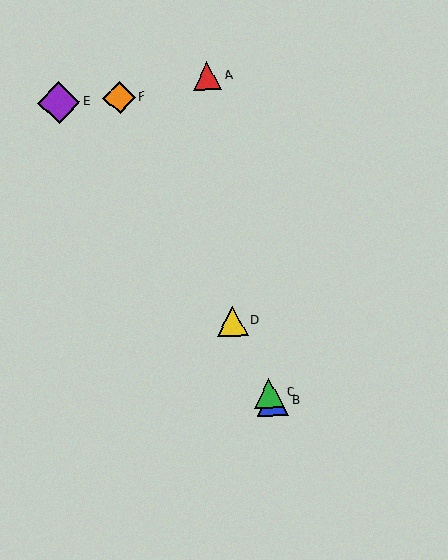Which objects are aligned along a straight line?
Objects B, C, D, F are aligned along a straight line.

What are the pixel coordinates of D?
Object D is at (232, 321).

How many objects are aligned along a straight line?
4 objects (B, C, D, F) are aligned along a straight line.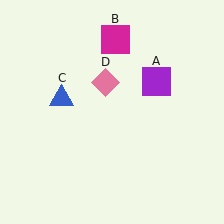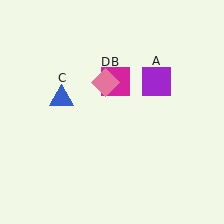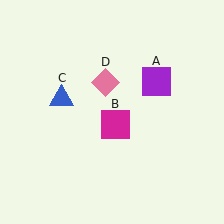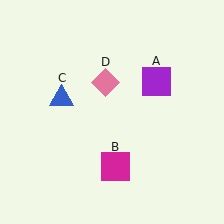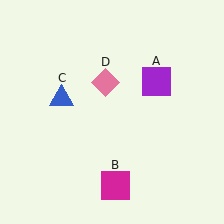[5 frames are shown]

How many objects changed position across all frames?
1 object changed position: magenta square (object B).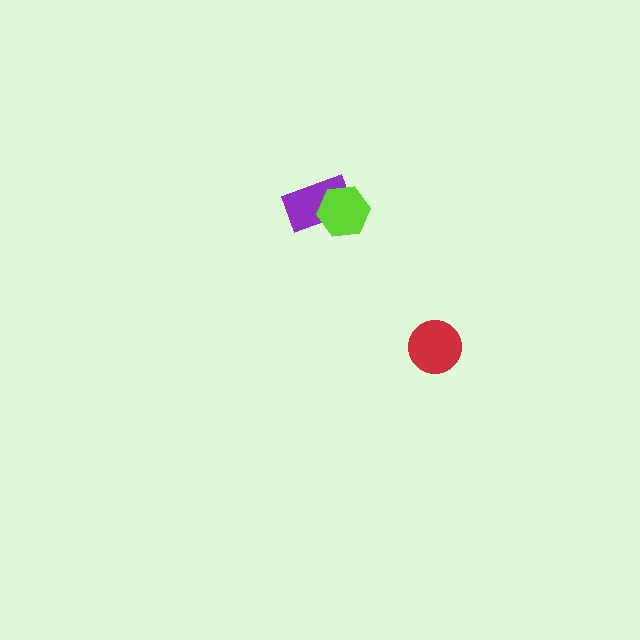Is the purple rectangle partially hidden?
Yes, it is partially covered by another shape.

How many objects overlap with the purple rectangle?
1 object overlaps with the purple rectangle.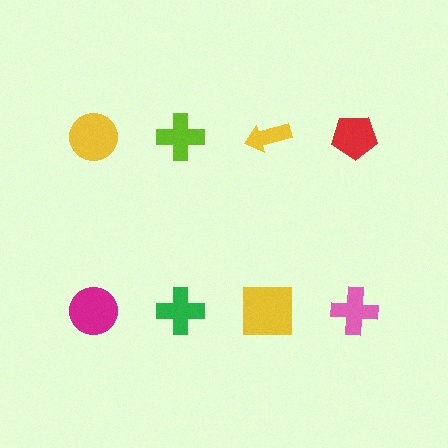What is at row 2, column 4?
A pink cross.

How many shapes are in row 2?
4 shapes.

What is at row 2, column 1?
A magenta circle.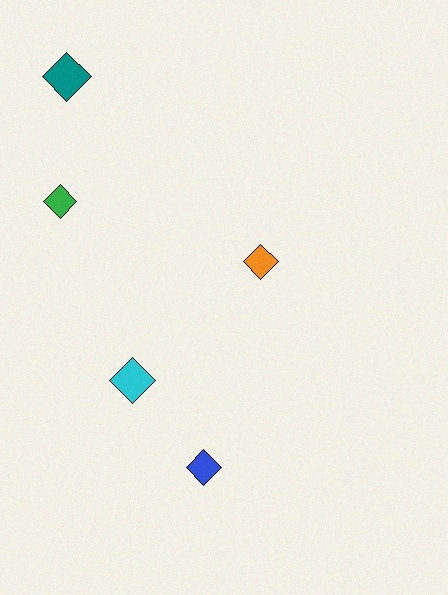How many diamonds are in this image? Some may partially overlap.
There are 5 diamonds.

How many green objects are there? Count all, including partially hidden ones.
There is 1 green object.